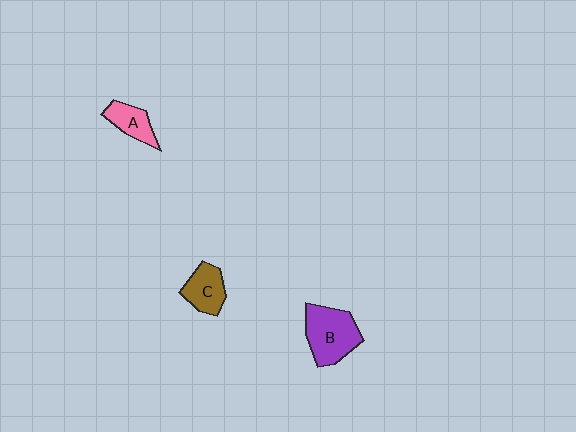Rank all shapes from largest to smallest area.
From largest to smallest: B (purple), C (brown), A (pink).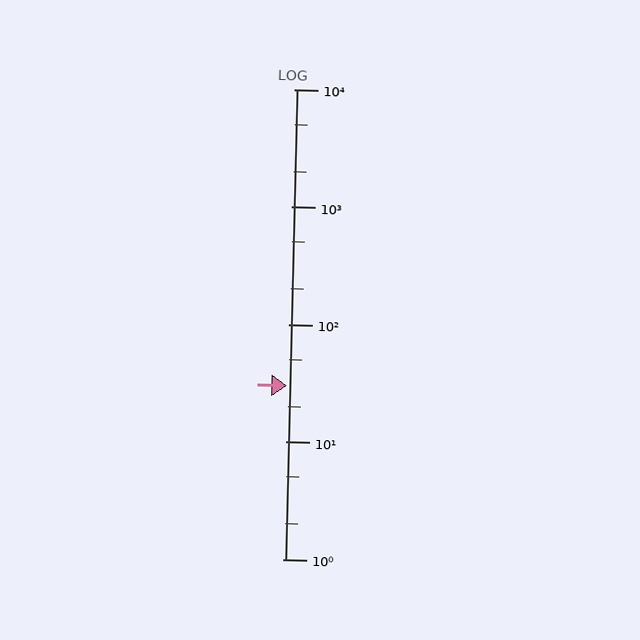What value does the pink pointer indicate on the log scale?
The pointer indicates approximately 30.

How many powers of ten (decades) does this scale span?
The scale spans 4 decades, from 1 to 10000.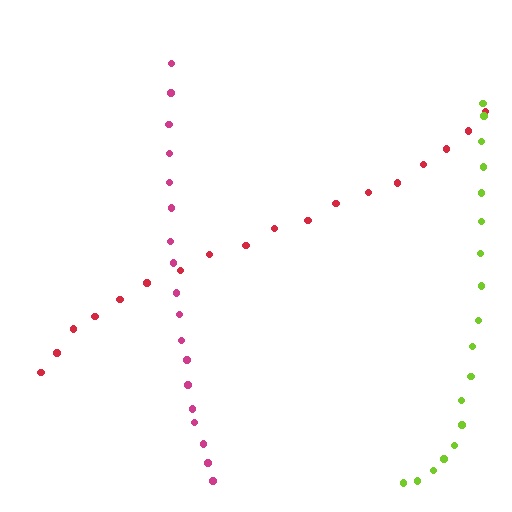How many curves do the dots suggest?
There are 3 distinct paths.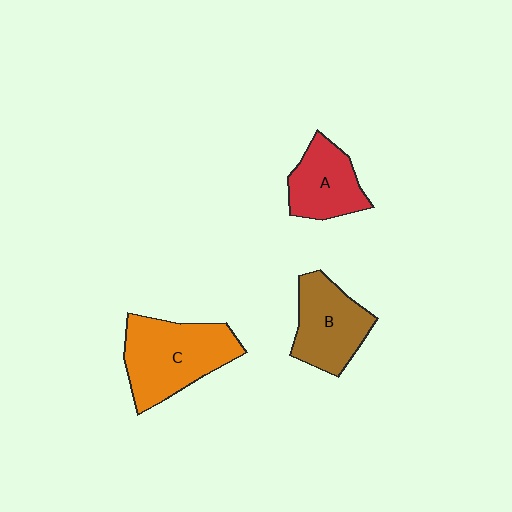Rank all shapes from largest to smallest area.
From largest to smallest: C (orange), B (brown), A (red).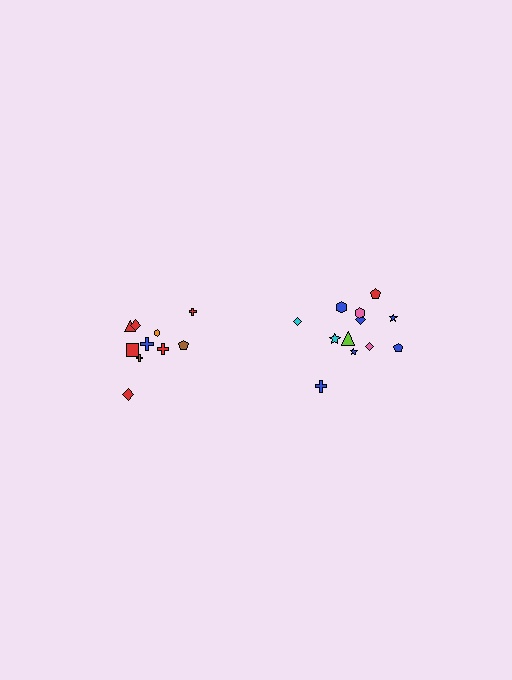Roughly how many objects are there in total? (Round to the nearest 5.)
Roughly 20 objects in total.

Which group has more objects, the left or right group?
The right group.